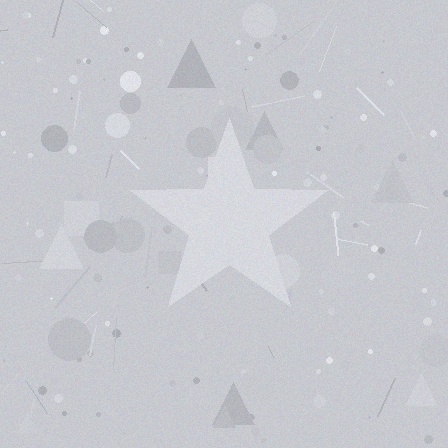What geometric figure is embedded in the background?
A star is embedded in the background.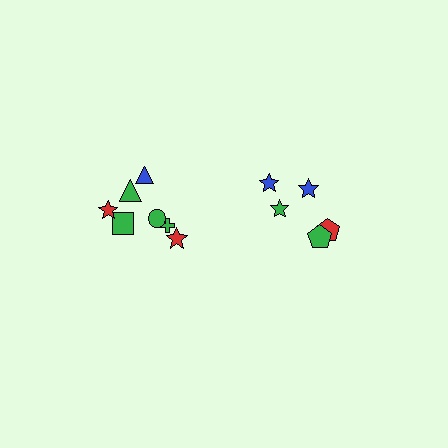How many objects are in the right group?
There are 5 objects.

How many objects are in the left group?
There are 7 objects.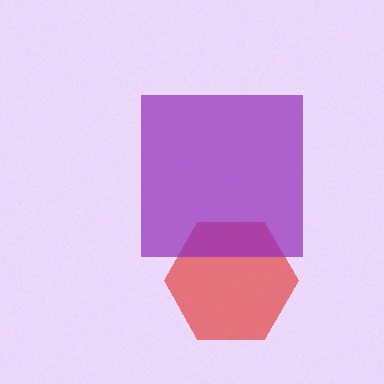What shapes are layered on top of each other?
The layered shapes are: a red hexagon, a purple square.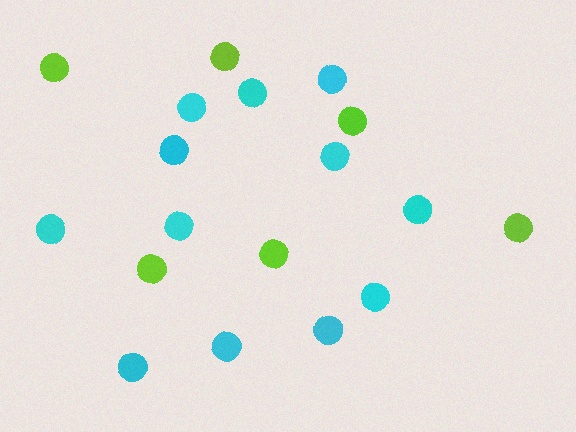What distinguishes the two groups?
There are 2 groups: one group of lime circles (6) and one group of cyan circles (12).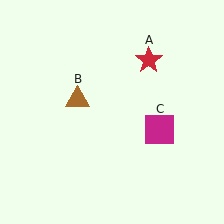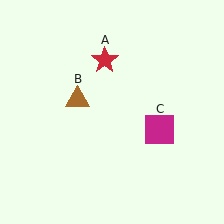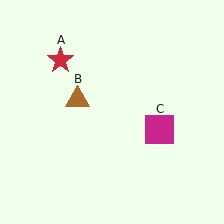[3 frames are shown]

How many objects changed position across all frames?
1 object changed position: red star (object A).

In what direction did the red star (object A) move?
The red star (object A) moved left.